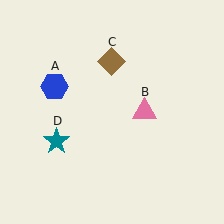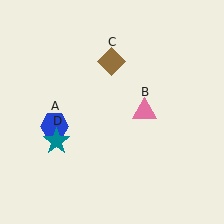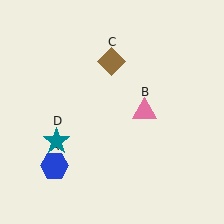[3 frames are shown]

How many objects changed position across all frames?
1 object changed position: blue hexagon (object A).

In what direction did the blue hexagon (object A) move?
The blue hexagon (object A) moved down.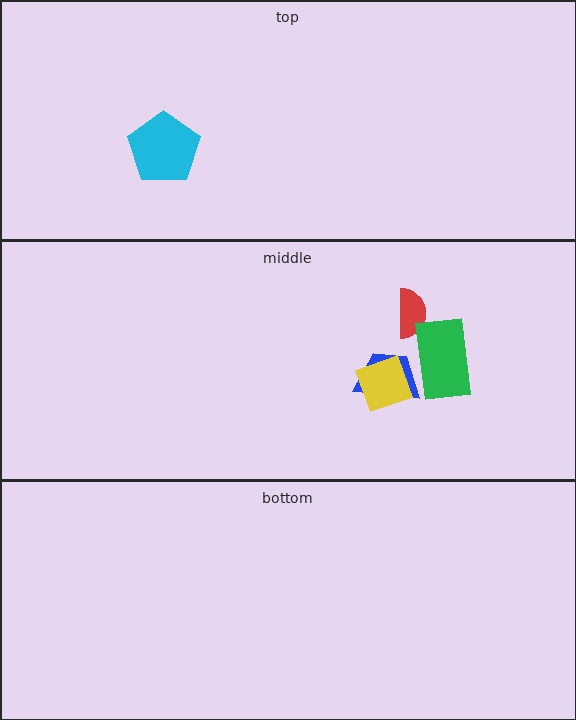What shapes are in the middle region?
The red semicircle, the blue trapezoid, the yellow diamond, the green rectangle.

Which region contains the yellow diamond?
The middle region.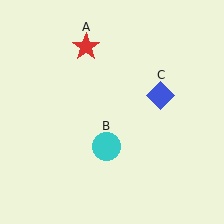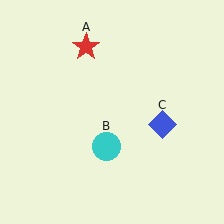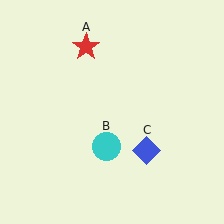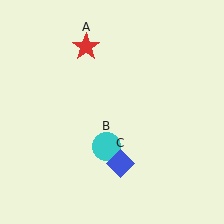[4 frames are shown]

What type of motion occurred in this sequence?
The blue diamond (object C) rotated clockwise around the center of the scene.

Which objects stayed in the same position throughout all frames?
Red star (object A) and cyan circle (object B) remained stationary.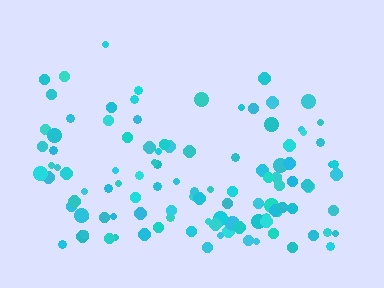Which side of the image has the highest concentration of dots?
The bottom.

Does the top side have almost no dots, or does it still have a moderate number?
Still a moderate number, just noticeably fewer than the bottom.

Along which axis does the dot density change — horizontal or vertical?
Vertical.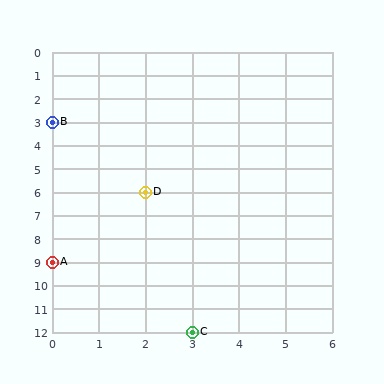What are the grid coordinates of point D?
Point D is at grid coordinates (2, 6).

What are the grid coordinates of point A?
Point A is at grid coordinates (0, 9).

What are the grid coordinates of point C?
Point C is at grid coordinates (3, 12).